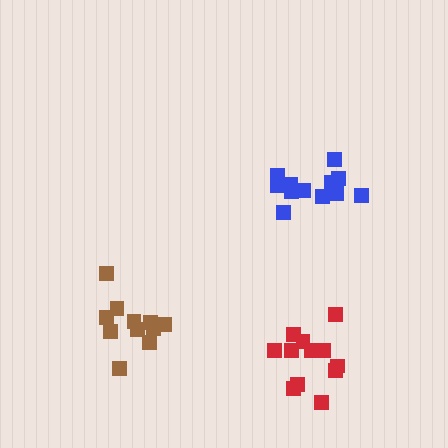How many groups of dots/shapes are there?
There are 3 groups.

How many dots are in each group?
Group 1: 13 dots, Group 2: 11 dots, Group 3: 12 dots (36 total).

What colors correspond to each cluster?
The clusters are colored: blue, brown, red.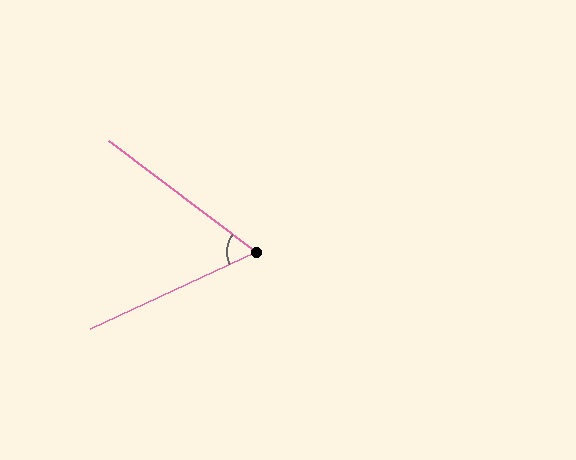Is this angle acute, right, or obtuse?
It is acute.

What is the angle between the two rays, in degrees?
Approximately 62 degrees.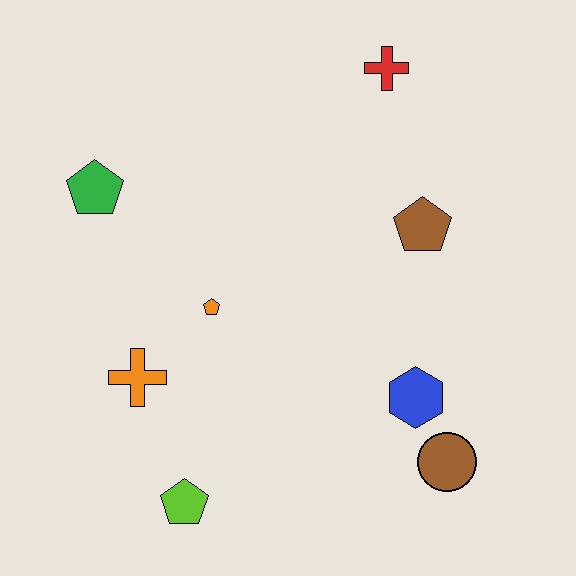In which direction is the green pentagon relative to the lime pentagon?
The green pentagon is above the lime pentagon.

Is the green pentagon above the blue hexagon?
Yes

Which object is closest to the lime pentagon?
The orange cross is closest to the lime pentagon.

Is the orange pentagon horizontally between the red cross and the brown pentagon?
No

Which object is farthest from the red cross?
The lime pentagon is farthest from the red cross.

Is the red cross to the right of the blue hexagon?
No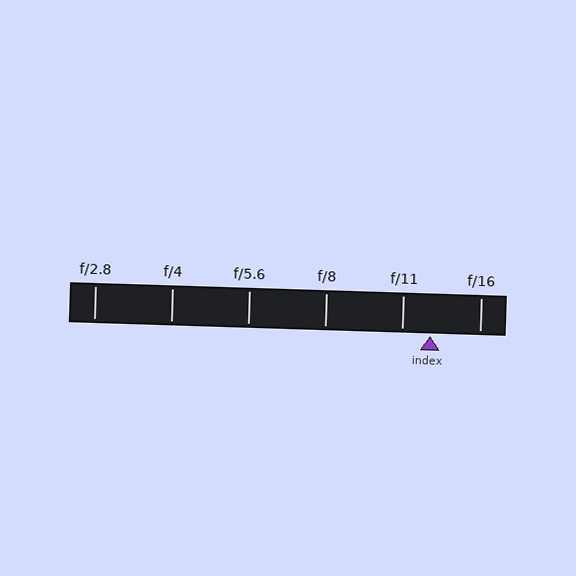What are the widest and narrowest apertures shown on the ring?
The widest aperture shown is f/2.8 and the narrowest is f/16.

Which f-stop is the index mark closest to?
The index mark is closest to f/11.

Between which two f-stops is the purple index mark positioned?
The index mark is between f/11 and f/16.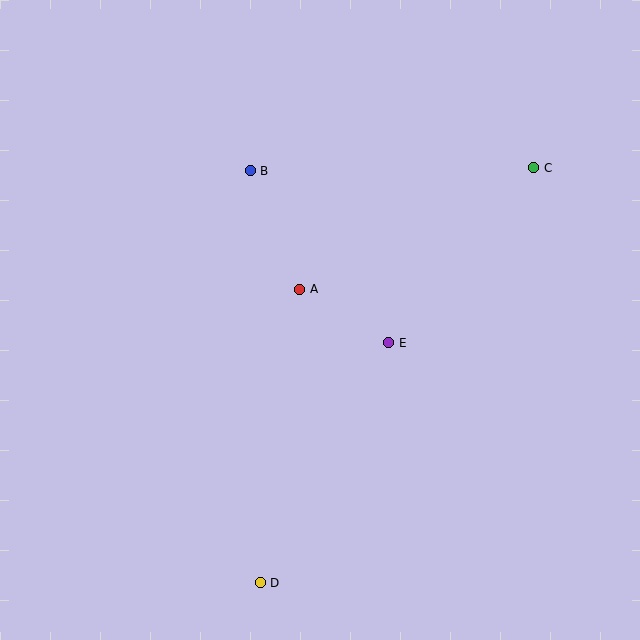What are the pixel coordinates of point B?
Point B is at (250, 171).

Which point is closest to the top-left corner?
Point B is closest to the top-left corner.